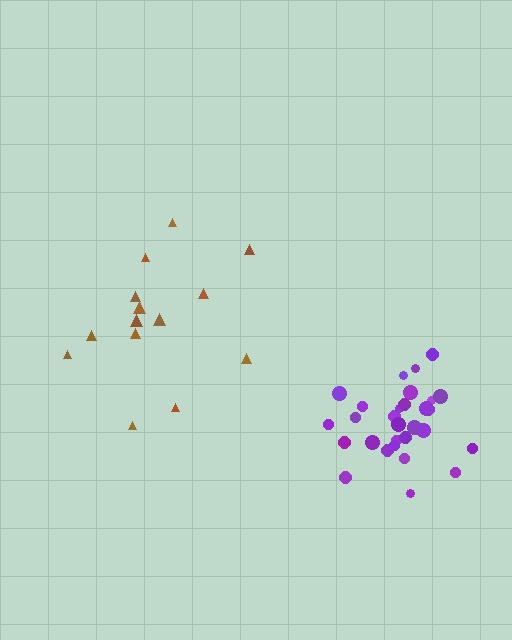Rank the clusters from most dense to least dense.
purple, brown.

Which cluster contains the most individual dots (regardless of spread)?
Purple (29).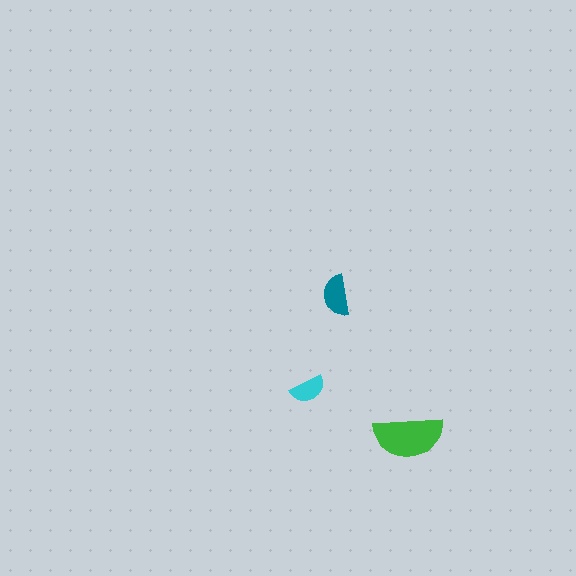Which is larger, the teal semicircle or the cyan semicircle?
The teal one.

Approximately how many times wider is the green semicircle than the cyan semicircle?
About 2 times wider.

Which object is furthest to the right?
The green semicircle is rightmost.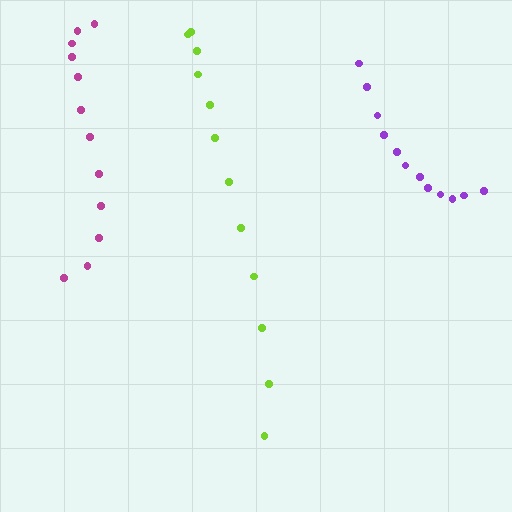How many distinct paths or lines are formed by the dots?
There are 3 distinct paths.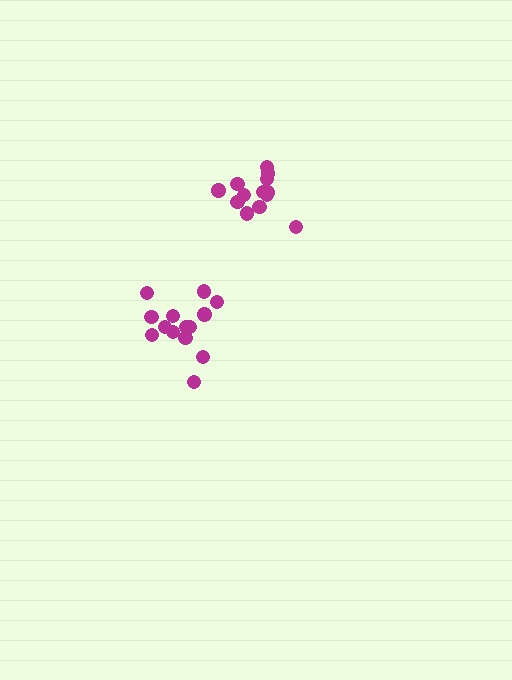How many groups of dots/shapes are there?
There are 2 groups.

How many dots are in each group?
Group 1: 14 dots, Group 2: 13 dots (27 total).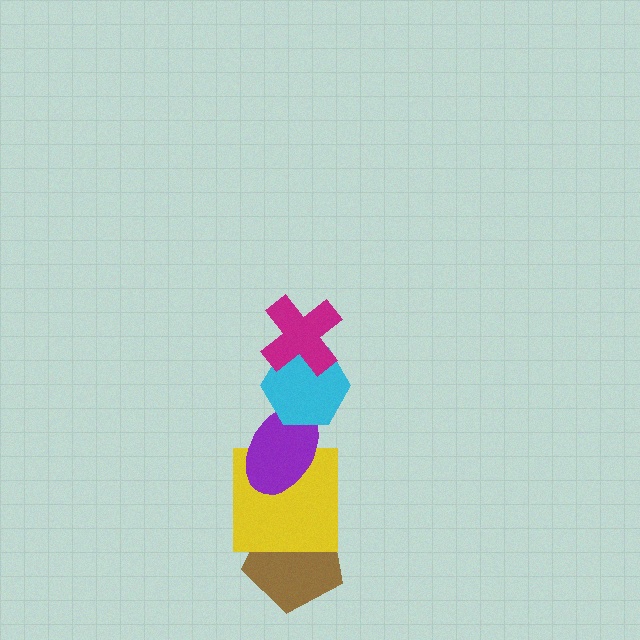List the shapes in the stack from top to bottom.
From top to bottom: the magenta cross, the cyan hexagon, the purple ellipse, the yellow square, the brown pentagon.